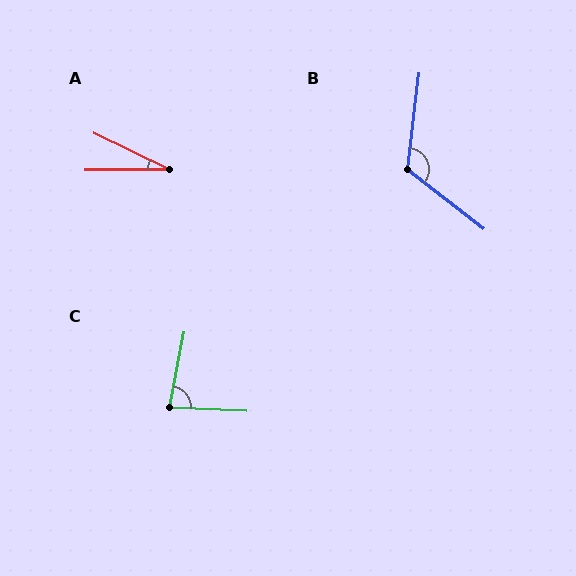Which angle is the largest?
B, at approximately 121 degrees.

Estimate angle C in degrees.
Approximately 82 degrees.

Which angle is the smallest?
A, at approximately 26 degrees.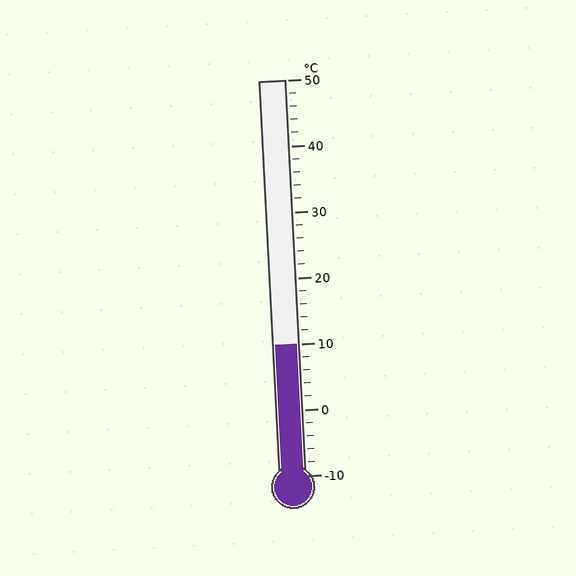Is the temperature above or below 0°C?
The temperature is above 0°C.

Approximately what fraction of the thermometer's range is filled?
The thermometer is filled to approximately 35% of its range.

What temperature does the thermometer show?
The thermometer shows approximately 10°C.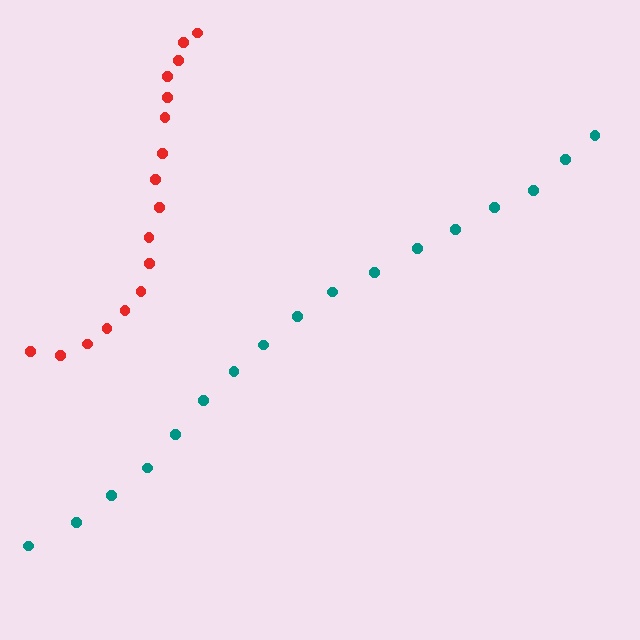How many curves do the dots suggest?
There are 2 distinct paths.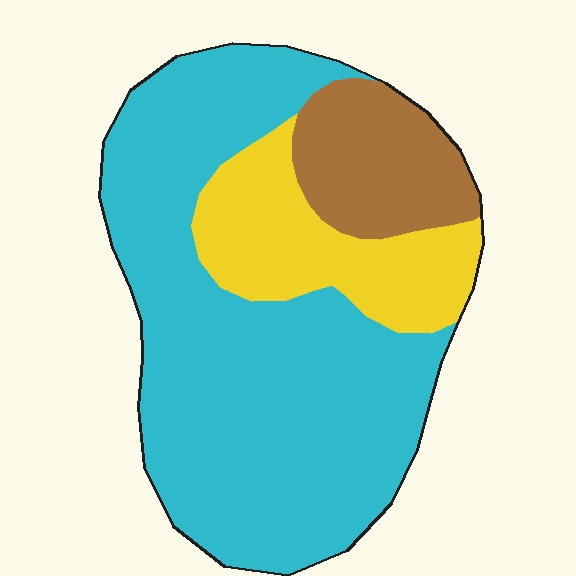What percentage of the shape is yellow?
Yellow covers roughly 20% of the shape.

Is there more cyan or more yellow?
Cyan.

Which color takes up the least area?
Brown, at roughly 15%.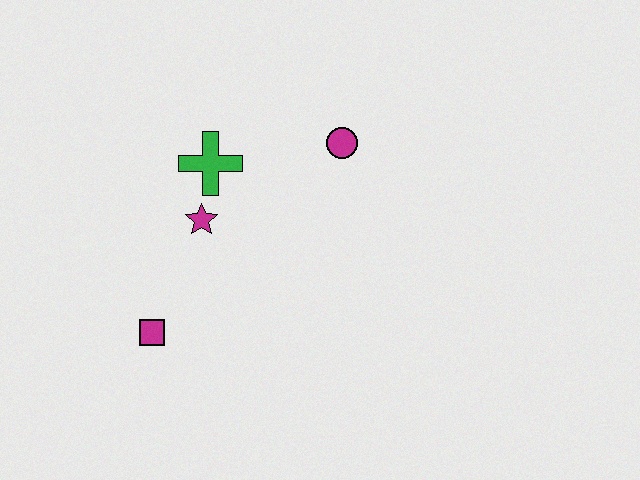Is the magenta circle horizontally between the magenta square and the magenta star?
No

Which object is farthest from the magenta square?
The magenta circle is farthest from the magenta square.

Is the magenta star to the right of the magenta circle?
No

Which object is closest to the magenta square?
The magenta star is closest to the magenta square.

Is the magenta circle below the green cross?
No